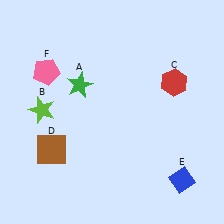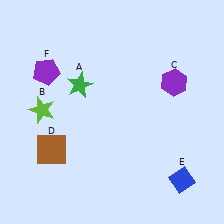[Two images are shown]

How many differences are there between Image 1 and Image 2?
There are 2 differences between the two images.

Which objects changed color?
C changed from red to purple. F changed from pink to purple.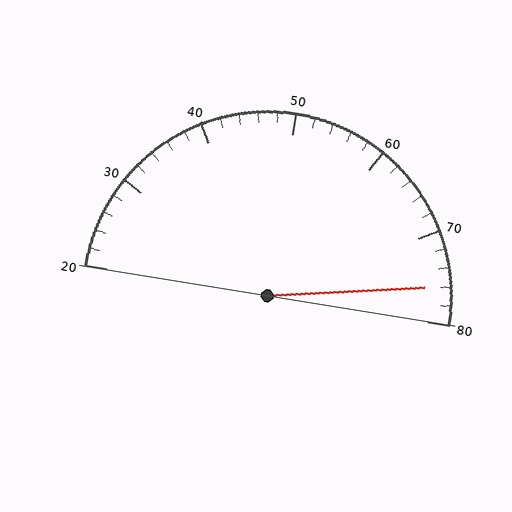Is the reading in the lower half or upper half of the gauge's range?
The reading is in the upper half of the range (20 to 80).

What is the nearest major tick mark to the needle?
The nearest major tick mark is 80.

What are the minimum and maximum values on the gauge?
The gauge ranges from 20 to 80.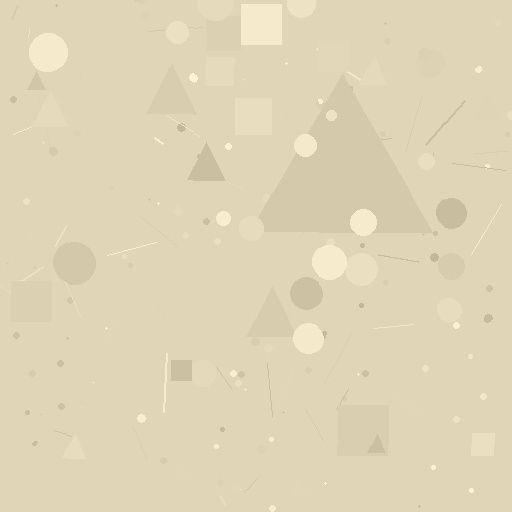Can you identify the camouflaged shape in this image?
The camouflaged shape is a triangle.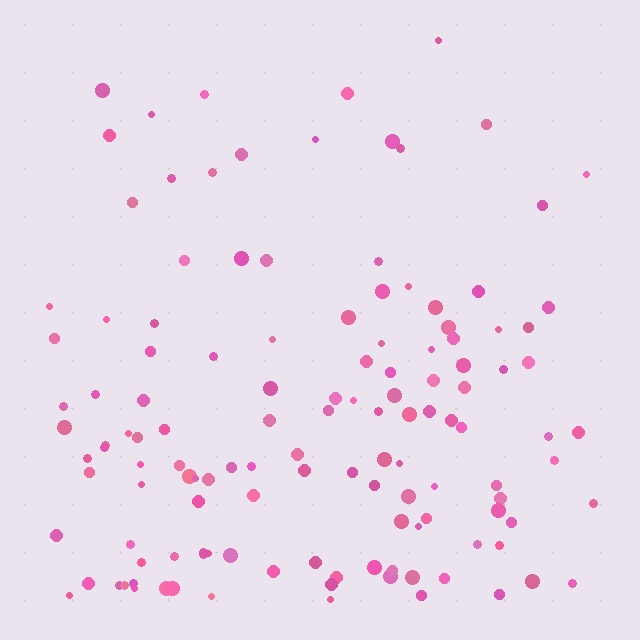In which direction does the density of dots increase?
From top to bottom, with the bottom side densest.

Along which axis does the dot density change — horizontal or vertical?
Vertical.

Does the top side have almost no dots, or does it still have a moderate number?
Still a moderate number, just noticeably fewer than the bottom.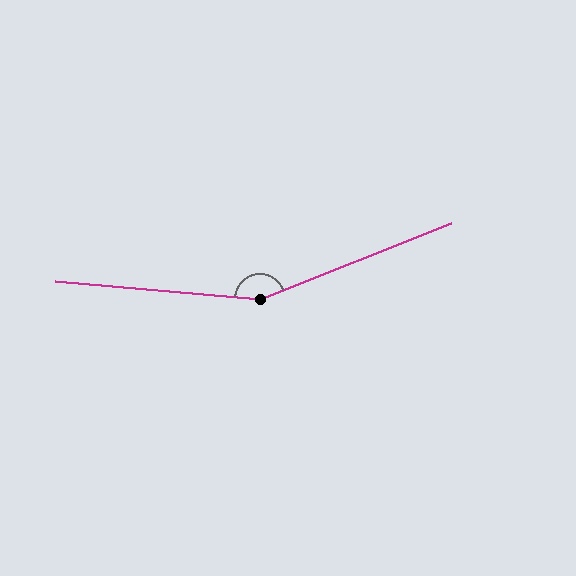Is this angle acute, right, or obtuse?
It is obtuse.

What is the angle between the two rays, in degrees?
Approximately 153 degrees.